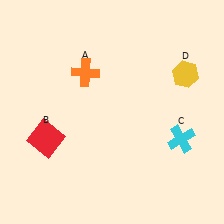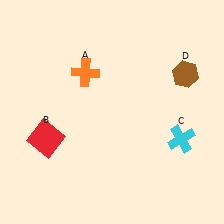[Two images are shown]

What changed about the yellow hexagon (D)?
In Image 1, D is yellow. In Image 2, it changed to brown.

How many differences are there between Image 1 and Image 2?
There is 1 difference between the two images.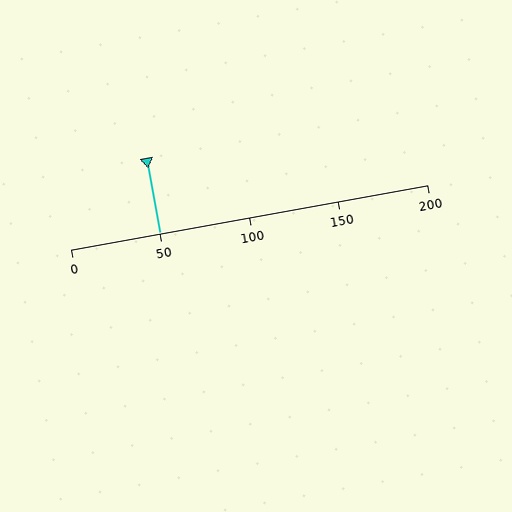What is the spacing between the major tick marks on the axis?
The major ticks are spaced 50 apart.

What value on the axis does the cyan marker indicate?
The marker indicates approximately 50.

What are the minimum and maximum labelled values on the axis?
The axis runs from 0 to 200.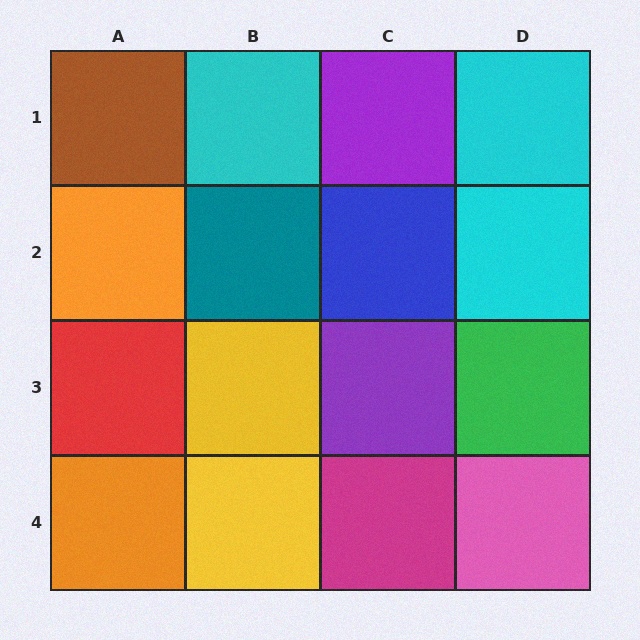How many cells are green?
1 cell is green.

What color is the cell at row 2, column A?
Orange.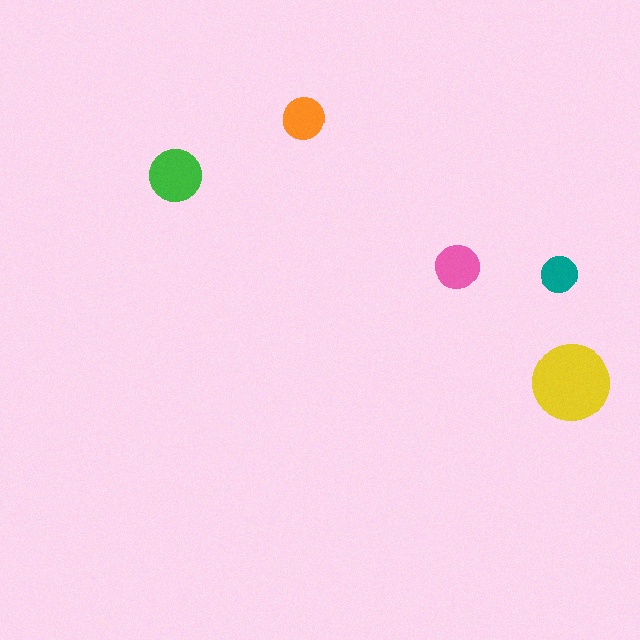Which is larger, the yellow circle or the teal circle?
The yellow one.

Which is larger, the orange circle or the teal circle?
The orange one.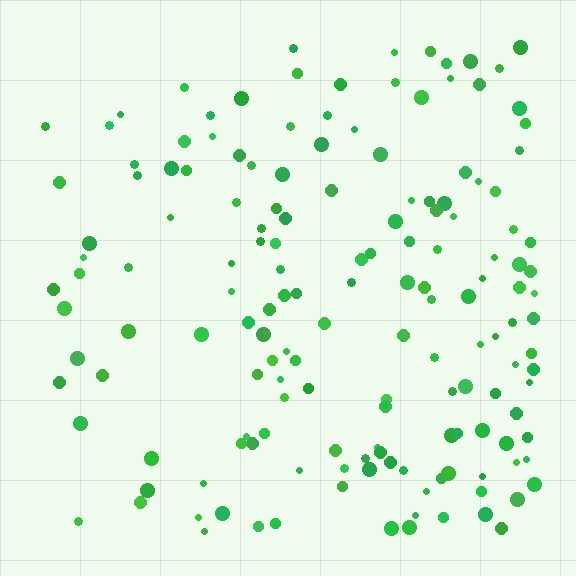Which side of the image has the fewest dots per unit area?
The left.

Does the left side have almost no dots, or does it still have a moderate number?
Still a moderate number, just noticeably fewer than the right.